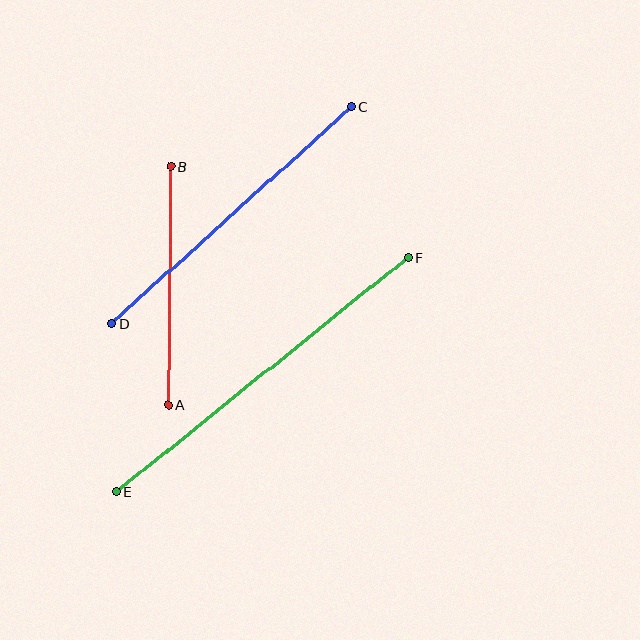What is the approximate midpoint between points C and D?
The midpoint is at approximately (231, 216) pixels.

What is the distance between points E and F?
The distance is approximately 374 pixels.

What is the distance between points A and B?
The distance is approximately 239 pixels.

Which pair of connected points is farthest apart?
Points E and F are farthest apart.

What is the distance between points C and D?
The distance is approximately 323 pixels.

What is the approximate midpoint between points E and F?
The midpoint is at approximately (262, 375) pixels.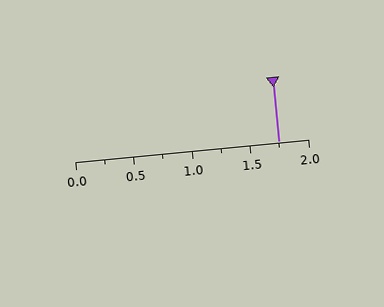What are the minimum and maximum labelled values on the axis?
The axis runs from 0.0 to 2.0.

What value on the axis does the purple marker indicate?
The marker indicates approximately 1.75.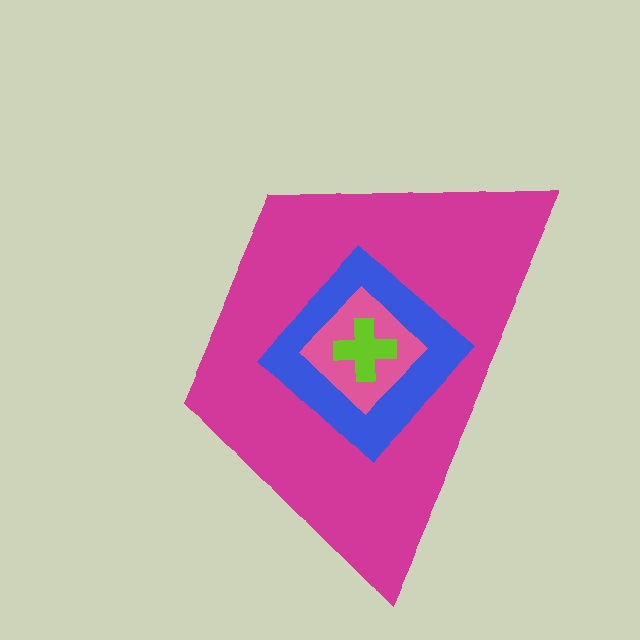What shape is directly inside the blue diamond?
The pink diamond.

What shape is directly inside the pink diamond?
The lime cross.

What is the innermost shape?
The lime cross.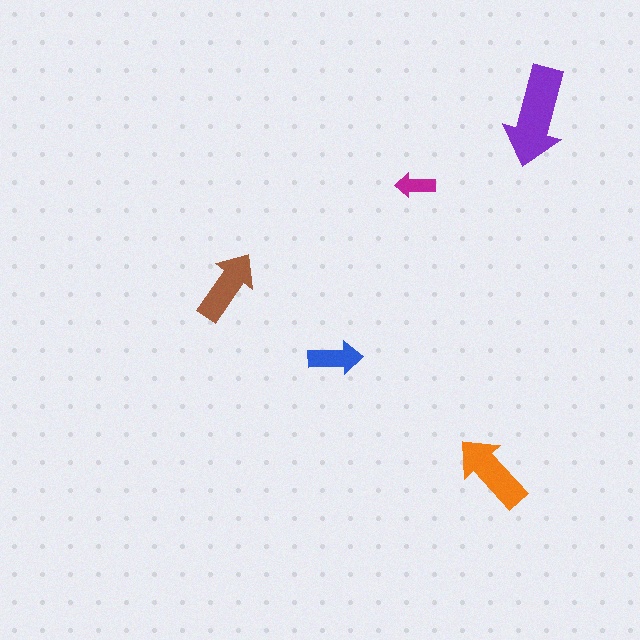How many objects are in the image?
There are 5 objects in the image.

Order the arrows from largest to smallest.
the purple one, the orange one, the brown one, the blue one, the magenta one.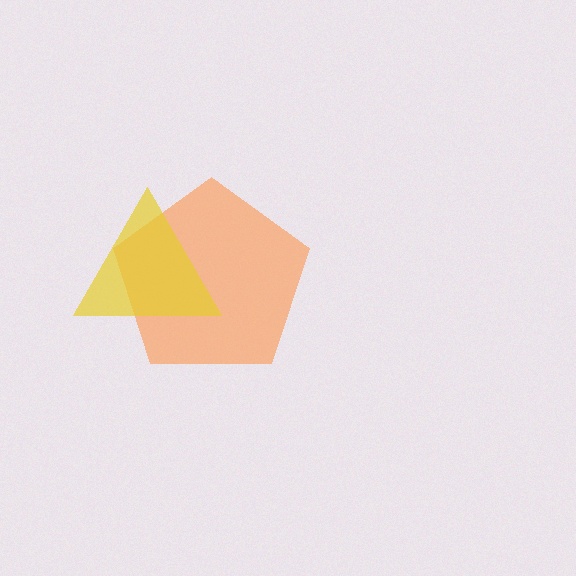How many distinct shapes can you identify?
There are 2 distinct shapes: an orange pentagon, a yellow triangle.